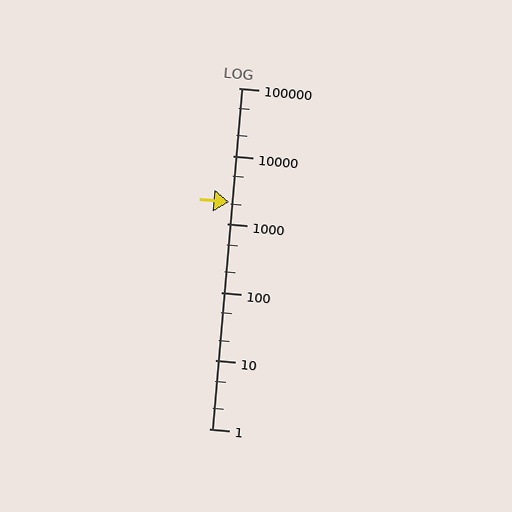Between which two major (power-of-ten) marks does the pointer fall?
The pointer is between 1000 and 10000.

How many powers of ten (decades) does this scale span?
The scale spans 5 decades, from 1 to 100000.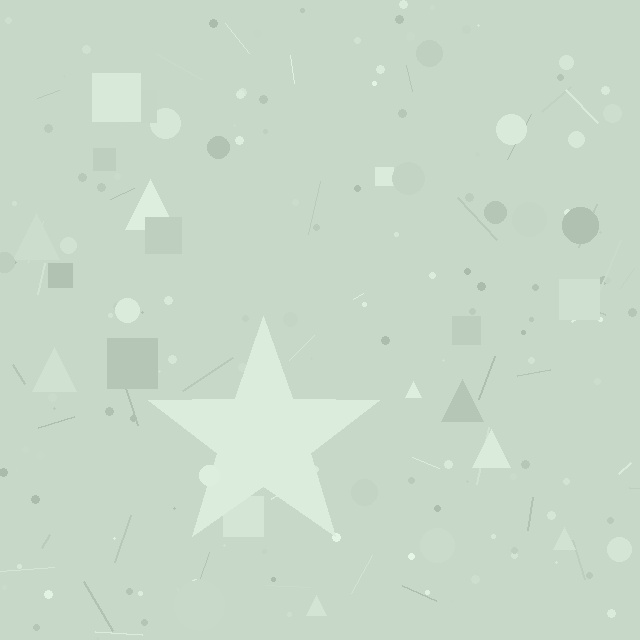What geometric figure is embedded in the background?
A star is embedded in the background.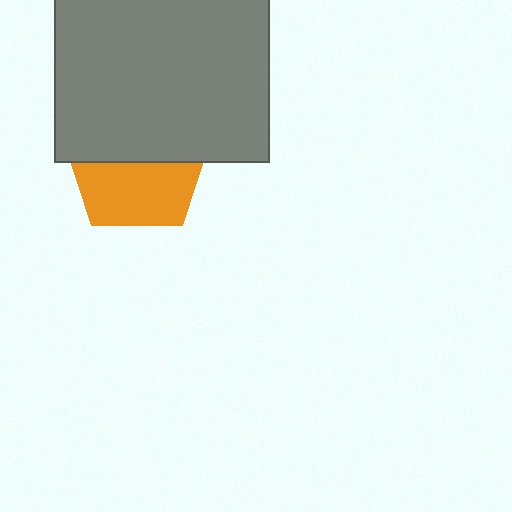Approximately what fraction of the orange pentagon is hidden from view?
Roughly 51% of the orange pentagon is hidden behind the gray square.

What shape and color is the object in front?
The object in front is a gray square.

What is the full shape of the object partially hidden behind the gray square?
The partially hidden object is an orange pentagon.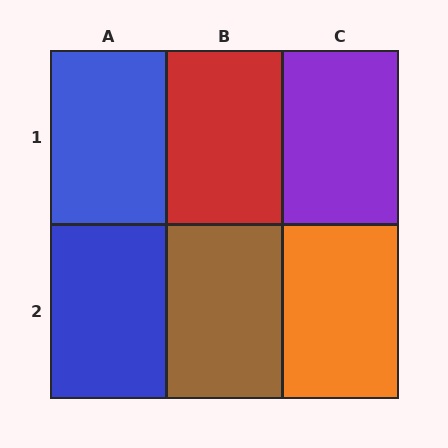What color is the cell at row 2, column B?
Brown.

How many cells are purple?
1 cell is purple.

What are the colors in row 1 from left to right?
Blue, red, purple.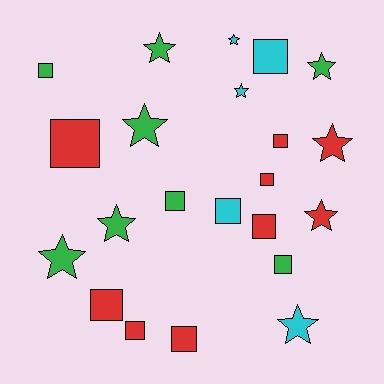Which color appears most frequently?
Red, with 9 objects.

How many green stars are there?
There are 5 green stars.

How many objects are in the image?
There are 22 objects.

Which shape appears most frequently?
Square, with 12 objects.